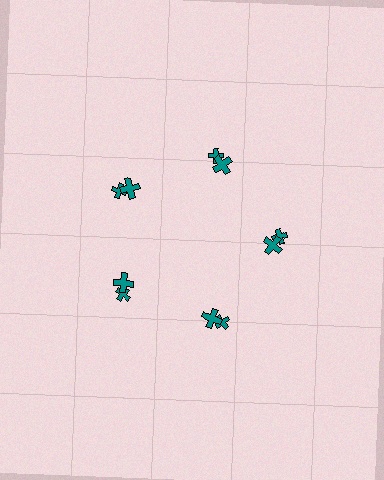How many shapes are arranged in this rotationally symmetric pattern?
There are 10 shapes, arranged in 5 groups of 2.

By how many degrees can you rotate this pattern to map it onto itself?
The pattern maps onto itself every 72 degrees of rotation.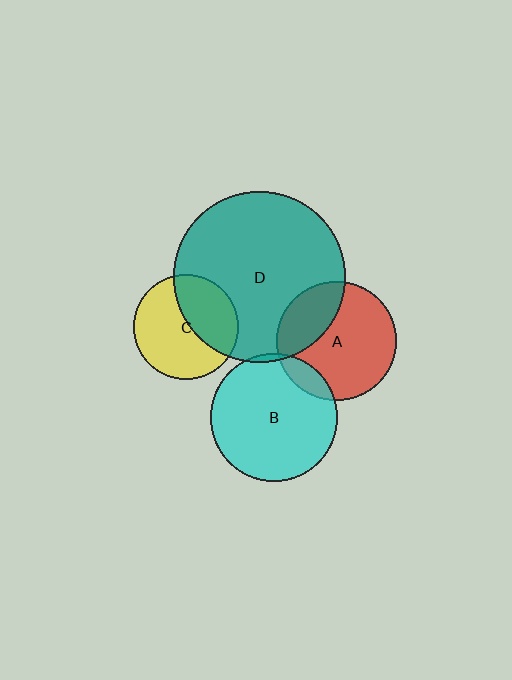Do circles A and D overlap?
Yes.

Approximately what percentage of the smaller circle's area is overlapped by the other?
Approximately 30%.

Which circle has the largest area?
Circle D (teal).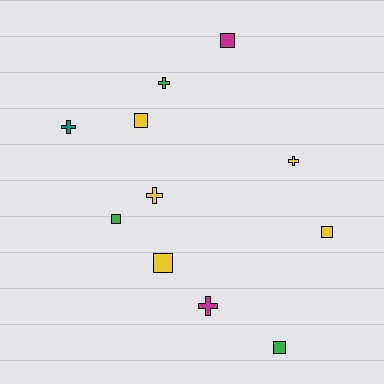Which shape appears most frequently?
Square, with 6 objects.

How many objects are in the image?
There are 11 objects.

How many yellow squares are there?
There are 3 yellow squares.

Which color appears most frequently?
Yellow, with 5 objects.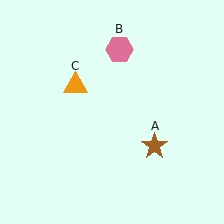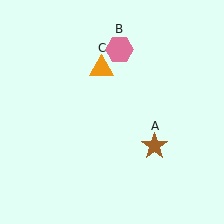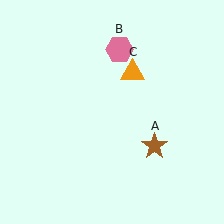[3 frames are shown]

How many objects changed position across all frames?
1 object changed position: orange triangle (object C).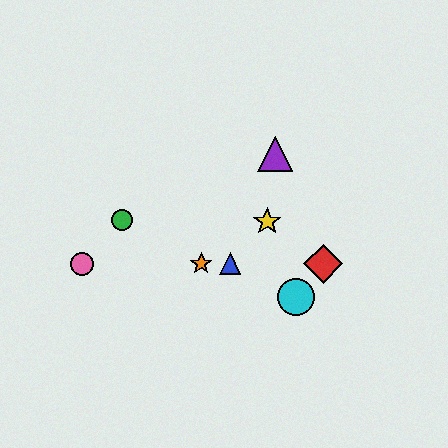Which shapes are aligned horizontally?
The red diamond, the blue triangle, the orange star, the pink circle are aligned horizontally.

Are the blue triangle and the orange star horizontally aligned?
Yes, both are at y≈264.